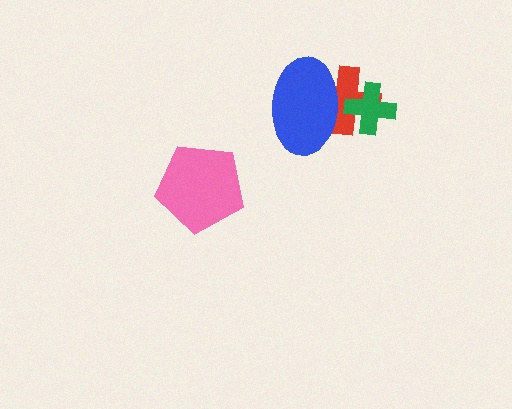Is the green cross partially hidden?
Yes, it is partially covered by another shape.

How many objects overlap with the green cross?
2 objects overlap with the green cross.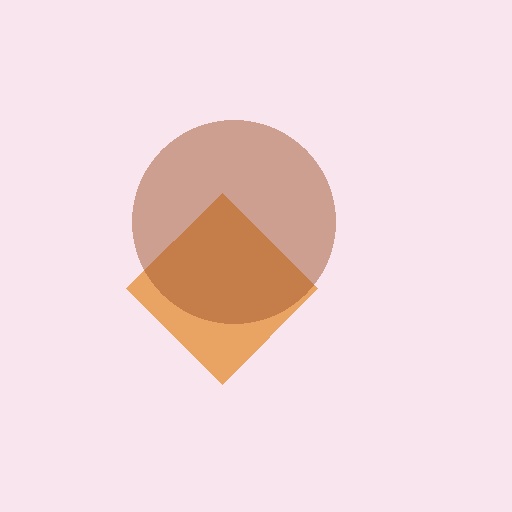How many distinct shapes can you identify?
There are 2 distinct shapes: an orange diamond, a brown circle.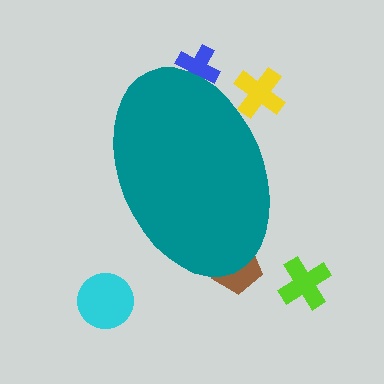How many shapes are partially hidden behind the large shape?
3 shapes are partially hidden.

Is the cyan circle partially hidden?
No, the cyan circle is fully visible.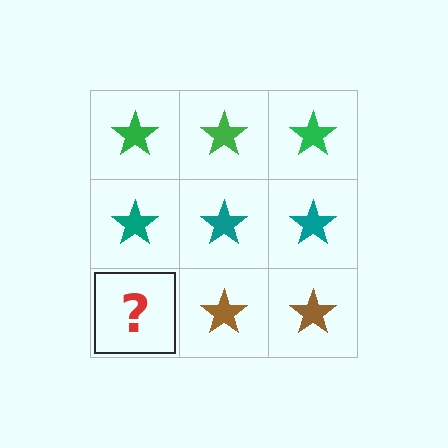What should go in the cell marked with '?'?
The missing cell should contain a brown star.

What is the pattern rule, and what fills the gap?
The rule is that each row has a consistent color. The gap should be filled with a brown star.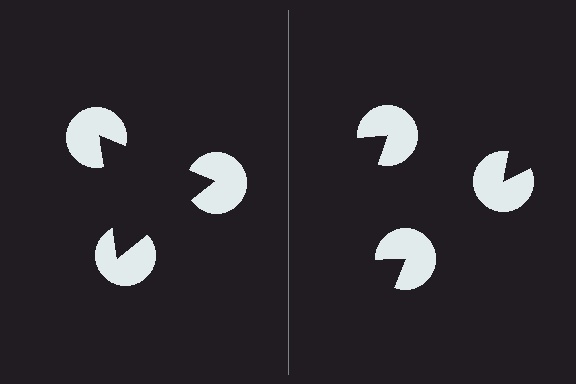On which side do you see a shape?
An illusory triangle appears on the left side. On the right side the wedge cuts are rotated, so no coherent shape forms.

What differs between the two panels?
The pac-man discs are positioned identically on both sides; only the wedge orientations differ. On the left they align to a triangle; on the right they are misaligned.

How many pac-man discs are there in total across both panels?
6 — 3 on each side.